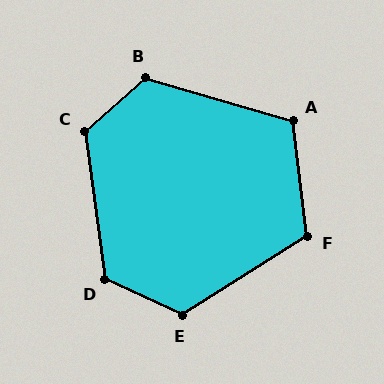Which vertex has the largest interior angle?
C, at approximately 123 degrees.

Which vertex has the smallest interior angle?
A, at approximately 114 degrees.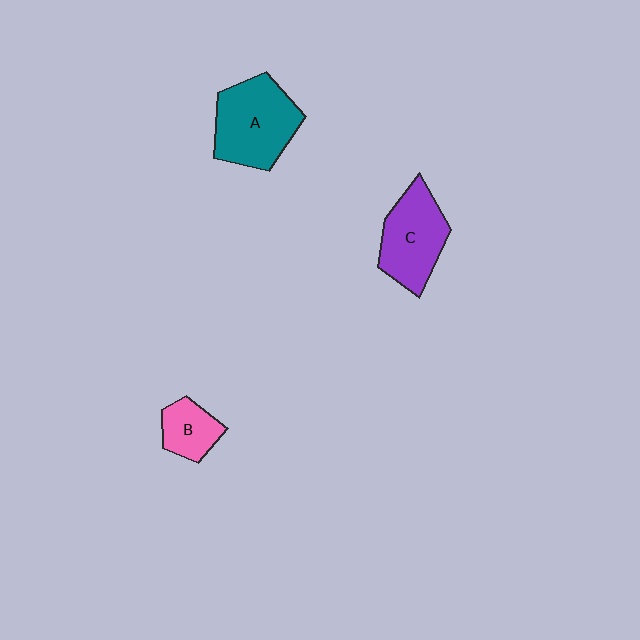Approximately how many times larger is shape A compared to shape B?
Approximately 2.2 times.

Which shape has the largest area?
Shape A (teal).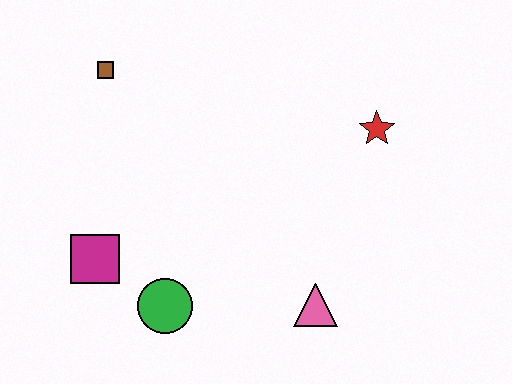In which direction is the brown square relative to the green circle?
The brown square is above the green circle.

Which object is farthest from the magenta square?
The red star is farthest from the magenta square.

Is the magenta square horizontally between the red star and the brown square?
No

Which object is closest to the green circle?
The magenta square is closest to the green circle.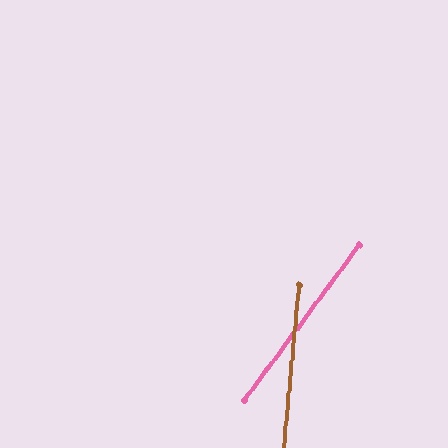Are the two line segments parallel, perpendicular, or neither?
Neither parallel nor perpendicular — they differ by about 31°.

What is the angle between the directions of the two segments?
Approximately 31 degrees.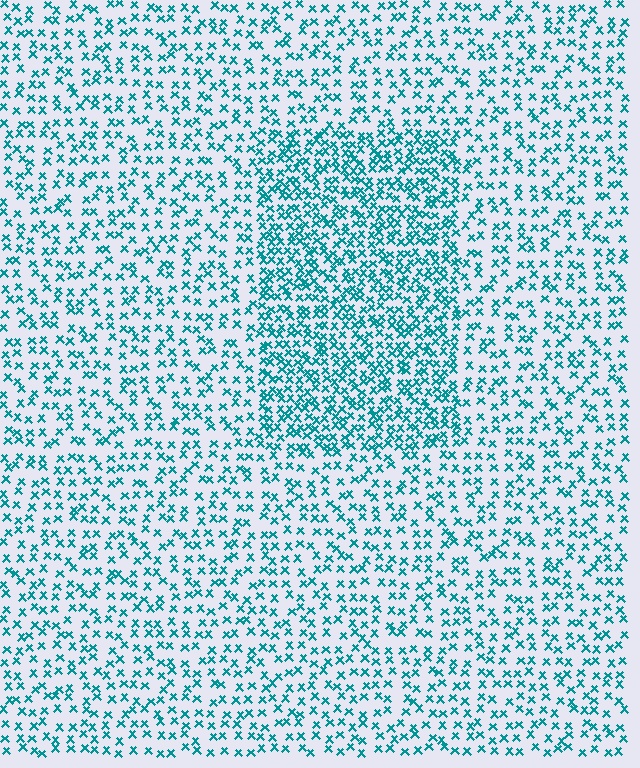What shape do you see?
I see a rectangle.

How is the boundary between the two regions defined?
The boundary is defined by a change in element density (approximately 2.0x ratio). All elements are the same color, size, and shape.